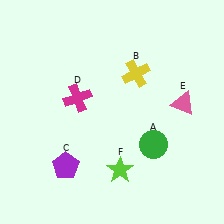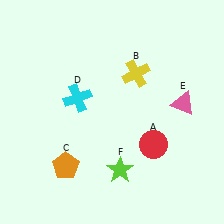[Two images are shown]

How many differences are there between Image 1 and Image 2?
There are 3 differences between the two images.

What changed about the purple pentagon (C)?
In Image 1, C is purple. In Image 2, it changed to orange.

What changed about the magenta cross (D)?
In Image 1, D is magenta. In Image 2, it changed to cyan.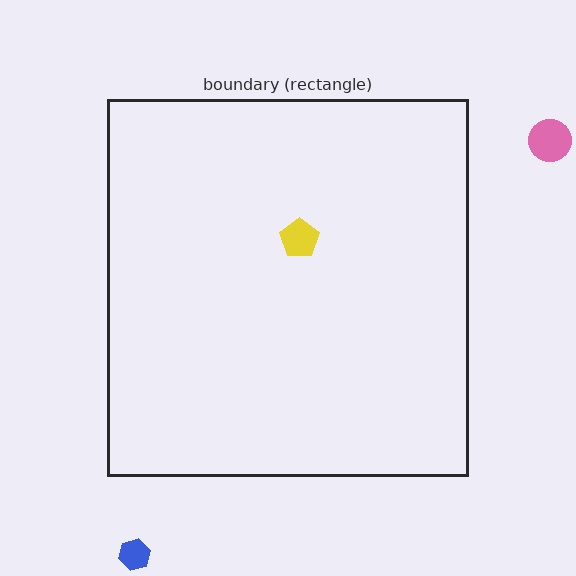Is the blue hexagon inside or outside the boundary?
Outside.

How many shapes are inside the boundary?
1 inside, 2 outside.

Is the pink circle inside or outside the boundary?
Outside.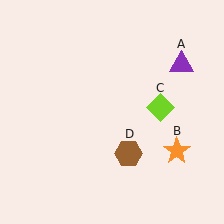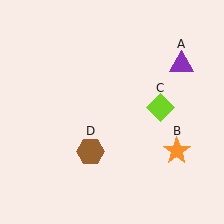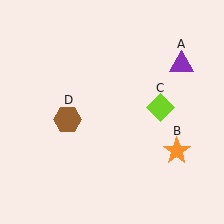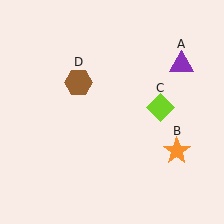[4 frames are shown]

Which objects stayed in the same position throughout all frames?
Purple triangle (object A) and orange star (object B) and lime diamond (object C) remained stationary.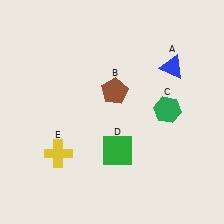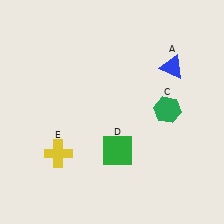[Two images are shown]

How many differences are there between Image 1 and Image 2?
There is 1 difference between the two images.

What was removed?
The brown pentagon (B) was removed in Image 2.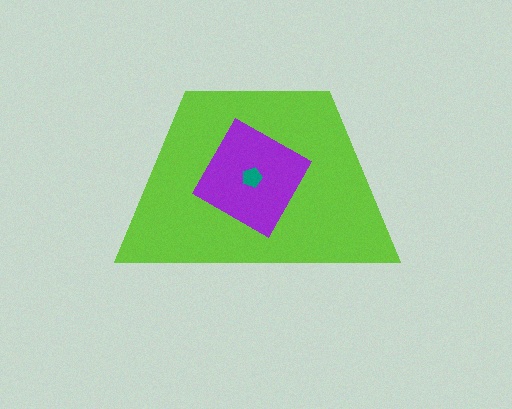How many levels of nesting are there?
3.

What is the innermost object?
The teal pentagon.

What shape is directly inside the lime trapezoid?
The purple square.